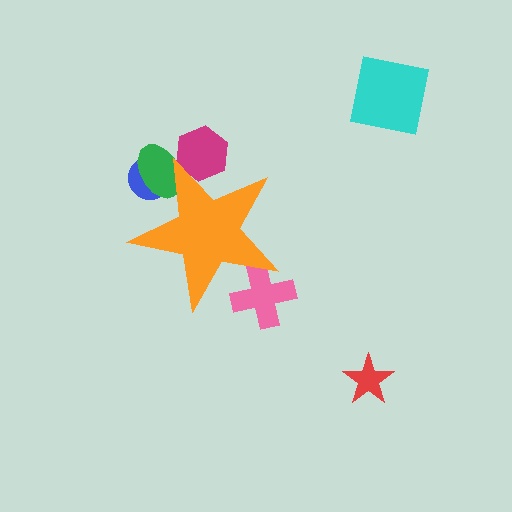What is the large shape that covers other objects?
An orange star.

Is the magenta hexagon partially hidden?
Yes, the magenta hexagon is partially hidden behind the orange star.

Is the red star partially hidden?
No, the red star is fully visible.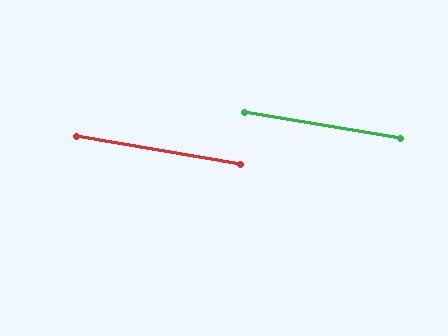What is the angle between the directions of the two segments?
Approximately 0 degrees.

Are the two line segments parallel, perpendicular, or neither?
Parallel — their directions differ by only 0.2°.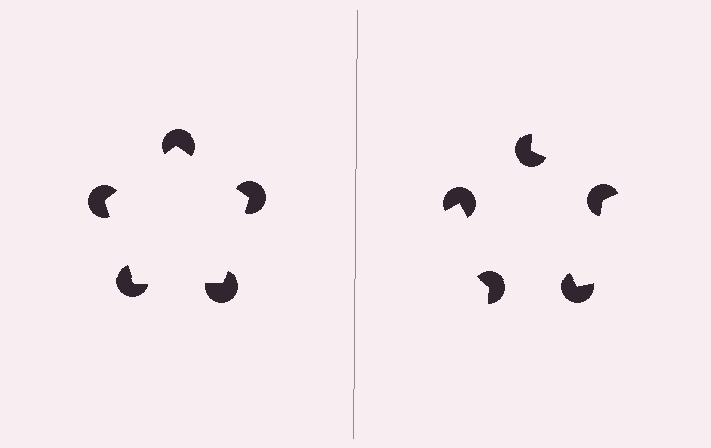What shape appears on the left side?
An illusory pentagon.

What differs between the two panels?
The pac-man discs are positioned identically on both sides; only the wedge orientations differ. On the left they align to a pentagon; on the right they are misaligned.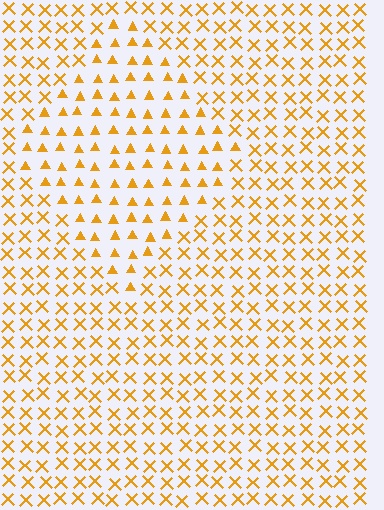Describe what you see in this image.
The image is filled with small orange elements arranged in a uniform grid. A diamond-shaped region contains triangles, while the surrounding area contains X marks. The boundary is defined purely by the change in element shape.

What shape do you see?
I see a diamond.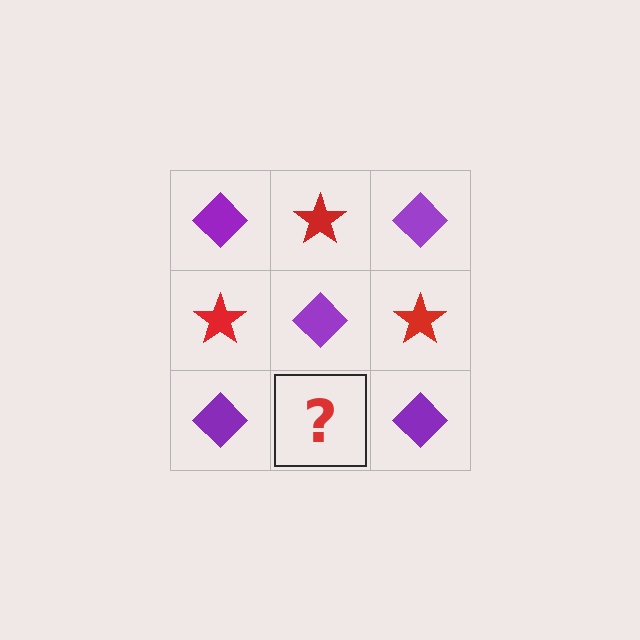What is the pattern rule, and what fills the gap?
The rule is that it alternates purple diamond and red star in a checkerboard pattern. The gap should be filled with a red star.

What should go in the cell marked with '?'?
The missing cell should contain a red star.